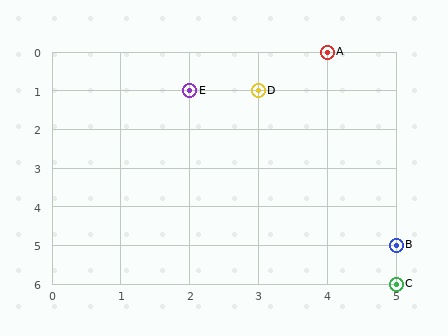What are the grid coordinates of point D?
Point D is at grid coordinates (3, 1).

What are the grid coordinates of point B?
Point B is at grid coordinates (5, 5).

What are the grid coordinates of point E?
Point E is at grid coordinates (2, 1).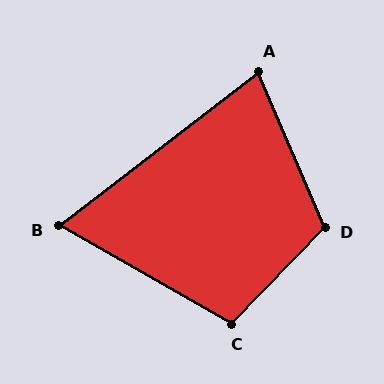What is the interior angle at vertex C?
Approximately 105 degrees (obtuse).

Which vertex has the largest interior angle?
D, at approximately 113 degrees.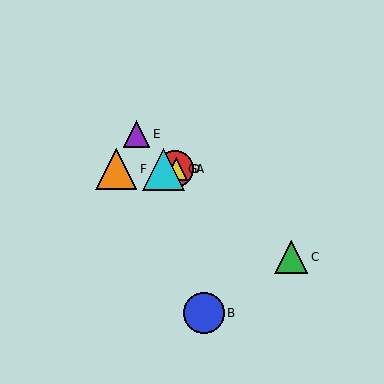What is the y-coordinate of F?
Object F is at y≈169.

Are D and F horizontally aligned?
Yes, both are at y≈169.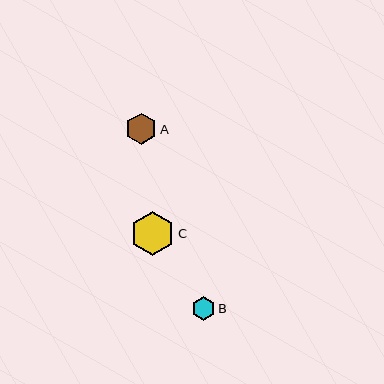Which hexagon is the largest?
Hexagon C is the largest with a size of approximately 44 pixels.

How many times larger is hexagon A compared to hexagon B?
Hexagon A is approximately 1.3 times the size of hexagon B.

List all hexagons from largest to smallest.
From largest to smallest: C, A, B.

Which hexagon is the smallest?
Hexagon B is the smallest with a size of approximately 24 pixels.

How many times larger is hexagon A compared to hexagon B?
Hexagon A is approximately 1.3 times the size of hexagon B.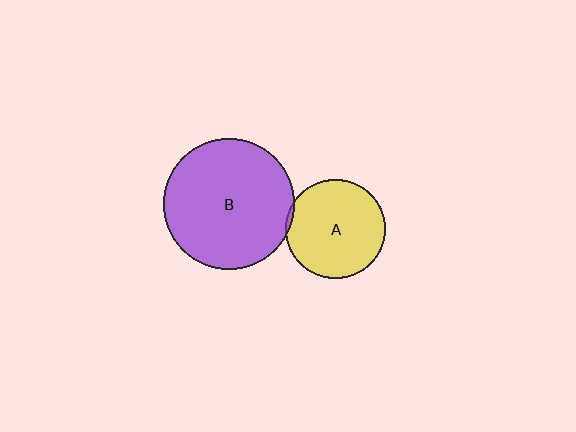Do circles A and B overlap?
Yes.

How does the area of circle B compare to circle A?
Approximately 1.7 times.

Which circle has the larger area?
Circle B (purple).